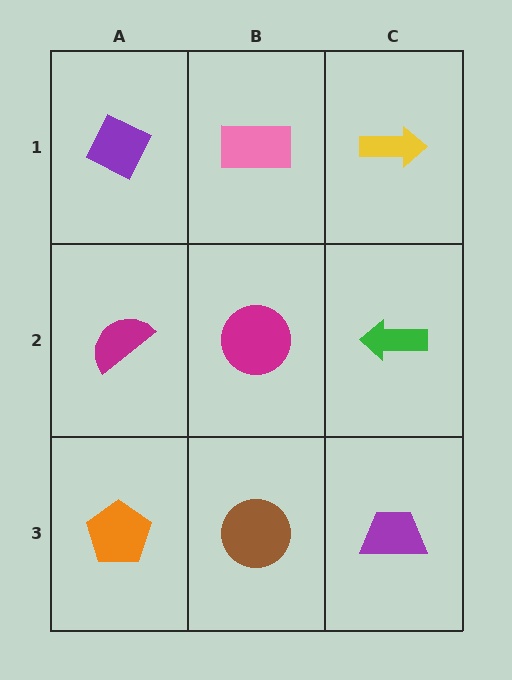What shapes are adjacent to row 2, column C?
A yellow arrow (row 1, column C), a purple trapezoid (row 3, column C), a magenta circle (row 2, column B).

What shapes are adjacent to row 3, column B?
A magenta circle (row 2, column B), an orange pentagon (row 3, column A), a purple trapezoid (row 3, column C).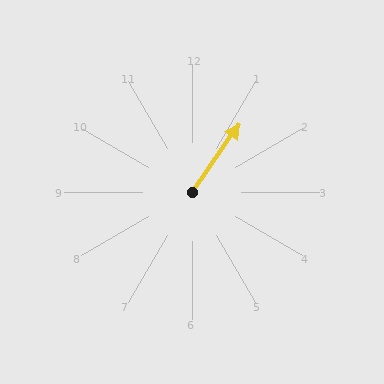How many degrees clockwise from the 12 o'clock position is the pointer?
Approximately 35 degrees.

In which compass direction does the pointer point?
Northeast.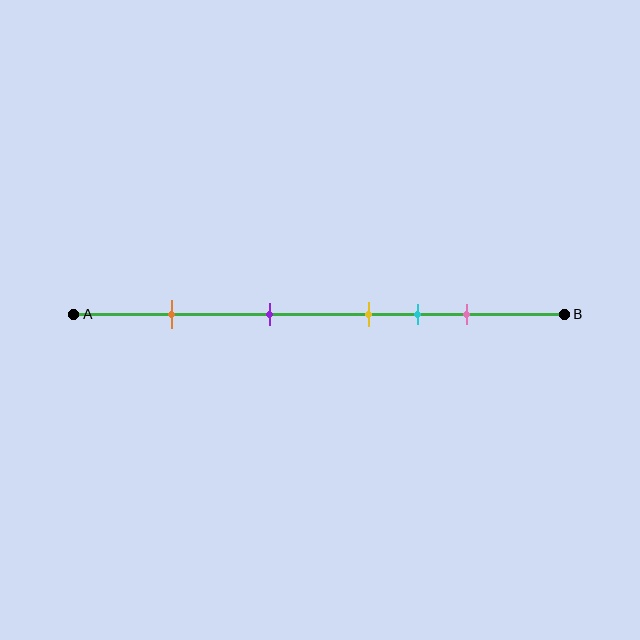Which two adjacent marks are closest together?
The yellow and cyan marks are the closest adjacent pair.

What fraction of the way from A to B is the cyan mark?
The cyan mark is approximately 70% (0.7) of the way from A to B.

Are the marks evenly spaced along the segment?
No, the marks are not evenly spaced.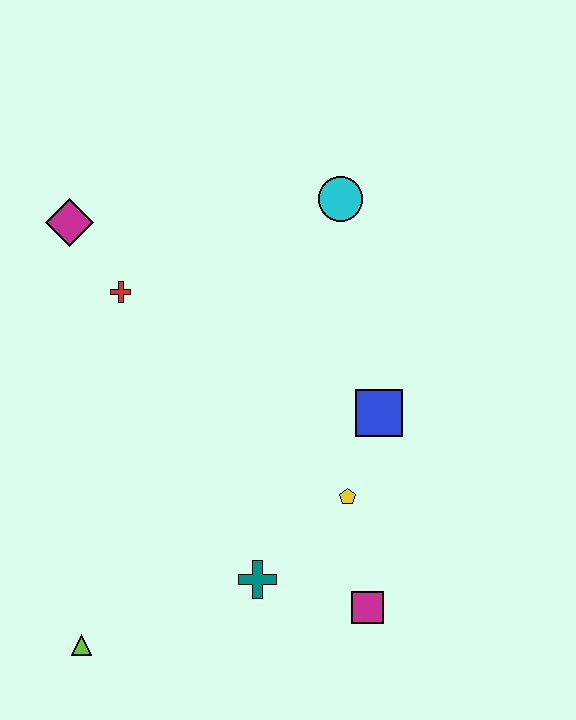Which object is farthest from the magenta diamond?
The magenta square is farthest from the magenta diamond.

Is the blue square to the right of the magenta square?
Yes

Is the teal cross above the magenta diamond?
No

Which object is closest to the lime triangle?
The teal cross is closest to the lime triangle.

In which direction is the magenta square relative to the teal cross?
The magenta square is to the right of the teal cross.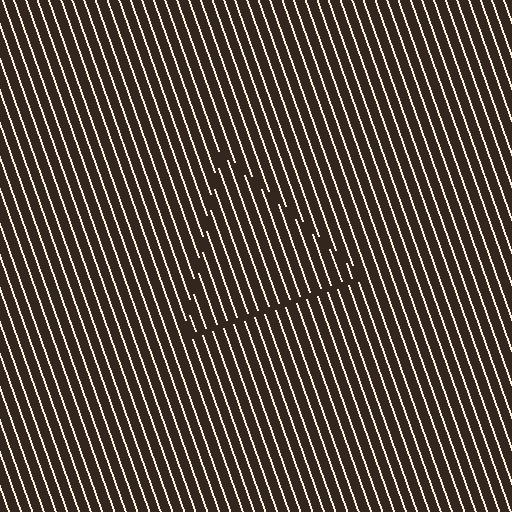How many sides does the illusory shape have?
3 sides — the line-ends trace a triangle.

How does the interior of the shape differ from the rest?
The interior of the shape contains the same grating, shifted by half a period — the contour is defined by the phase discontinuity where line-ends from the inner and outer gratings abut.